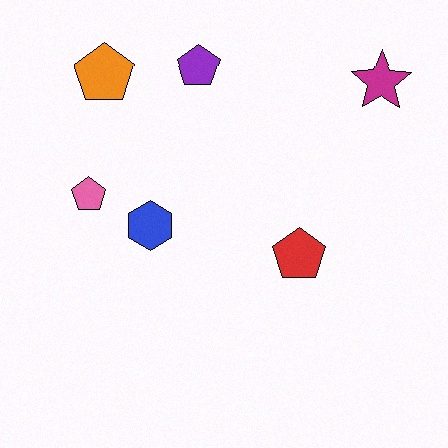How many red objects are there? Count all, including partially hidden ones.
There is 1 red object.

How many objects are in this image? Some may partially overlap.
There are 6 objects.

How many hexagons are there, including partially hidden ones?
There is 1 hexagon.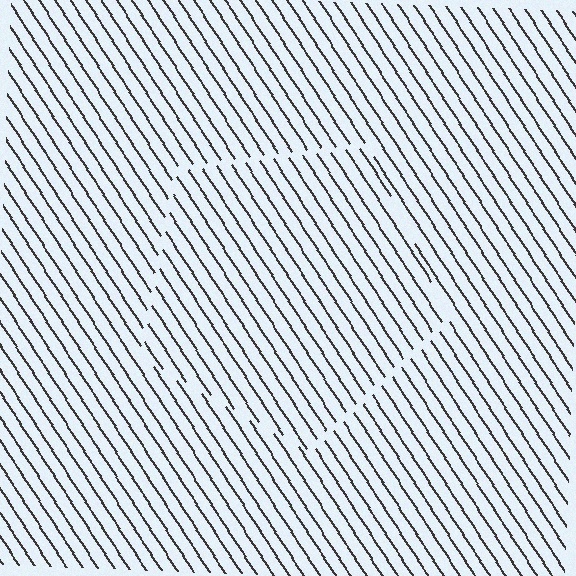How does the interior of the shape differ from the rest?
The interior of the shape contains the same grating, shifted by half a period — the contour is defined by the phase discontinuity where line-ends from the inner and outer gratings abut.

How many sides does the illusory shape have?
5 sides — the line-ends trace a pentagon.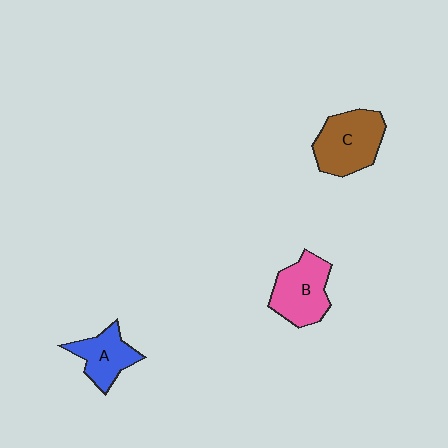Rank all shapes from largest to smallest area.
From largest to smallest: C (brown), B (pink), A (blue).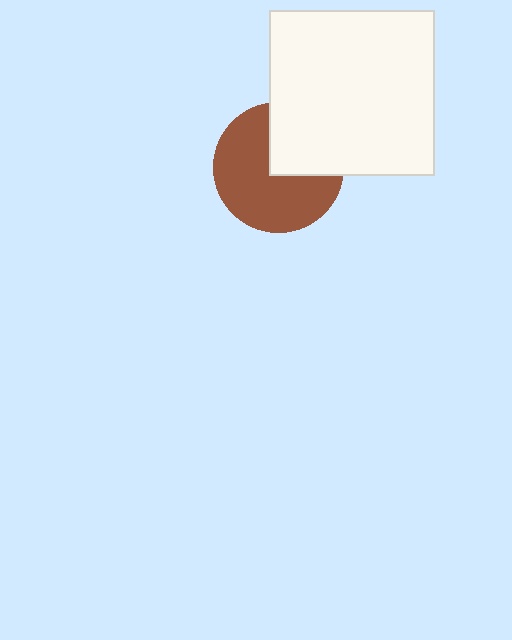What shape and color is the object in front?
The object in front is a white square.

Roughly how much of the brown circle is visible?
Most of it is visible (roughly 66%).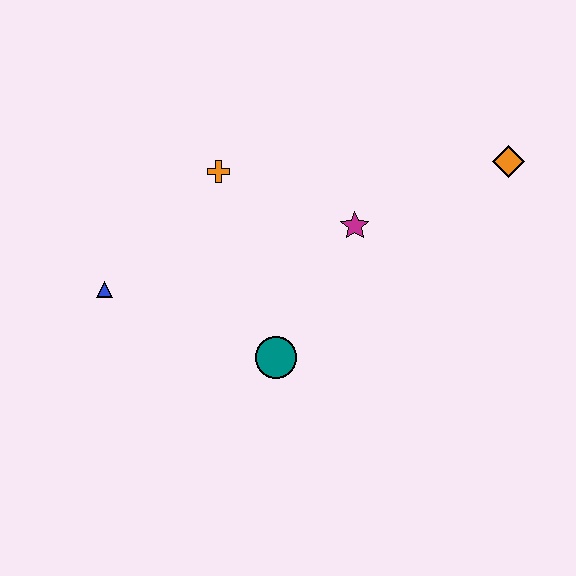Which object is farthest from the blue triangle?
The orange diamond is farthest from the blue triangle.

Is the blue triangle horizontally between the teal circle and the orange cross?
No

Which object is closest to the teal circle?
The magenta star is closest to the teal circle.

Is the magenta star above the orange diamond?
No